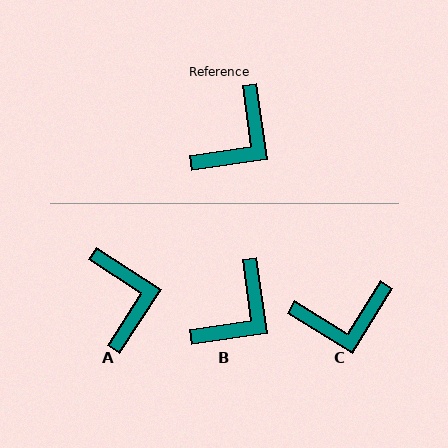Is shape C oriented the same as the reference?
No, it is off by about 40 degrees.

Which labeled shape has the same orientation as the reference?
B.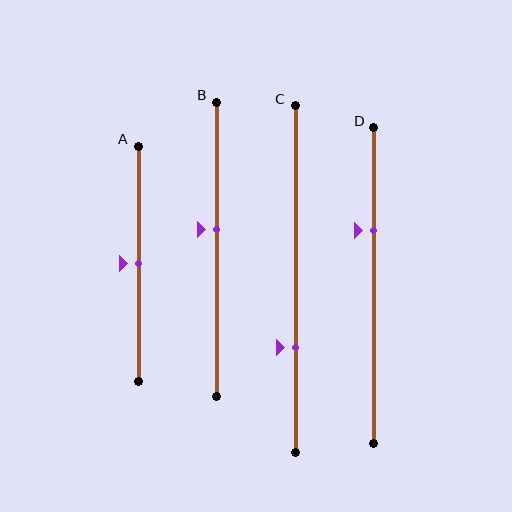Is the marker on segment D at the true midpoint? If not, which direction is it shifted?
No, the marker on segment D is shifted upward by about 18% of the segment length.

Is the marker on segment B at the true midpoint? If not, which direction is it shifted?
No, the marker on segment B is shifted upward by about 7% of the segment length.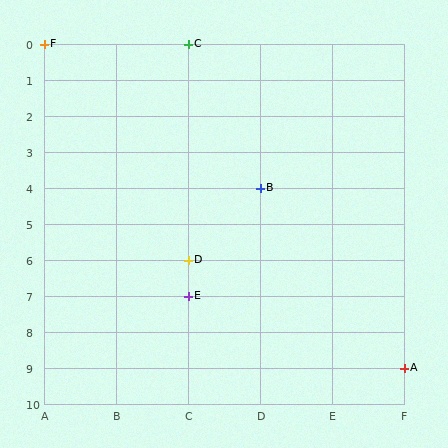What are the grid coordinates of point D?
Point D is at grid coordinates (C, 6).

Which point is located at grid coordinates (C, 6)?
Point D is at (C, 6).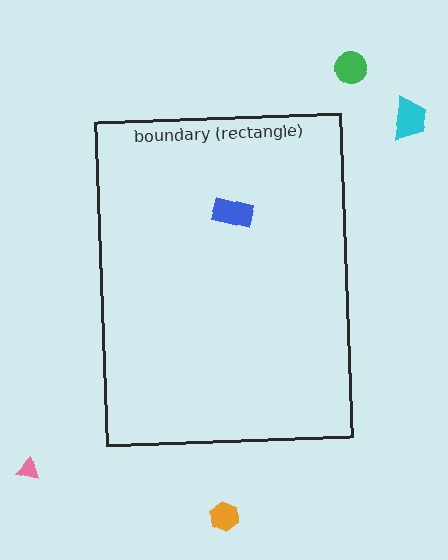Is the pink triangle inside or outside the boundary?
Outside.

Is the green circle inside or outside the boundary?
Outside.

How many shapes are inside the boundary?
1 inside, 4 outside.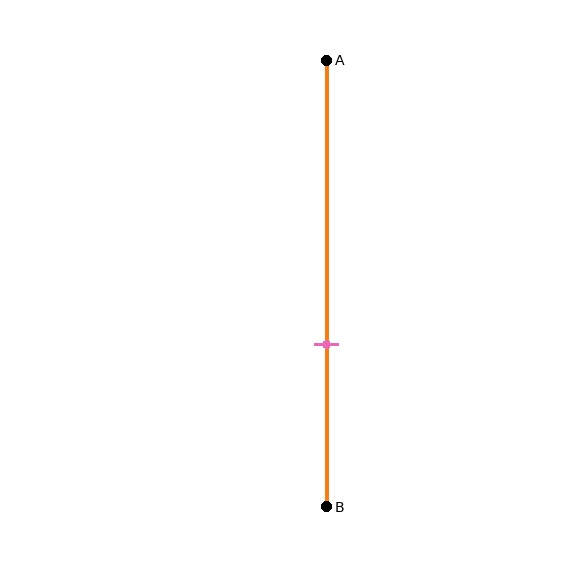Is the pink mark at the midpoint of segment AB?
No, the mark is at about 65% from A, not at the 50% midpoint.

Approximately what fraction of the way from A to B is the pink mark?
The pink mark is approximately 65% of the way from A to B.